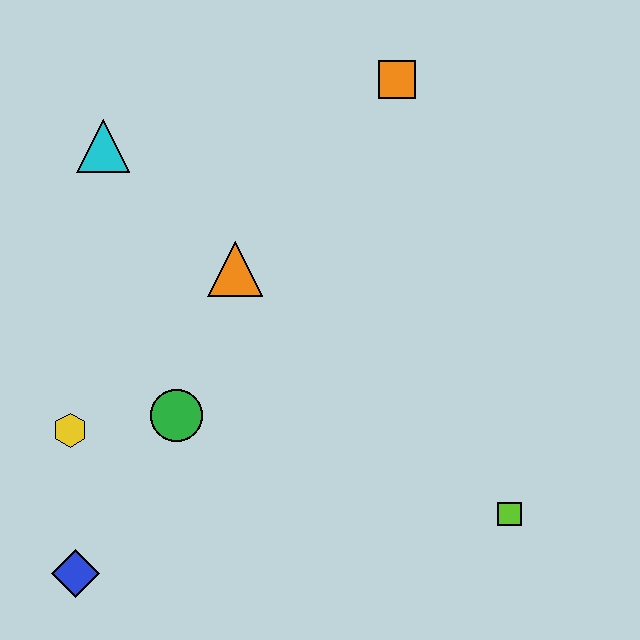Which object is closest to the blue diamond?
The yellow hexagon is closest to the blue diamond.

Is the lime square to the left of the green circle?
No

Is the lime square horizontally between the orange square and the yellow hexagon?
No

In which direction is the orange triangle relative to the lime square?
The orange triangle is to the left of the lime square.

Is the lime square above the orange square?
No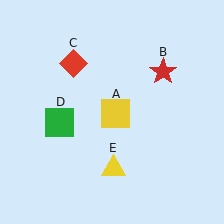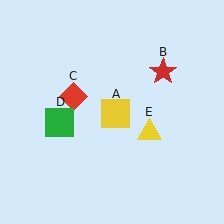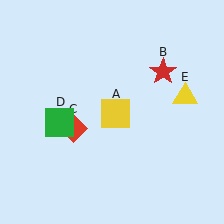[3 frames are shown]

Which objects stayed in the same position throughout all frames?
Yellow square (object A) and red star (object B) and green square (object D) remained stationary.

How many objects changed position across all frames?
2 objects changed position: red diamond (object C), yellow triangle (object E).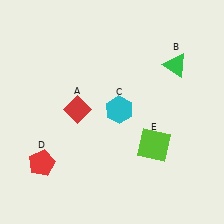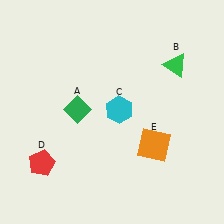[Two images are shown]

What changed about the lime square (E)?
In Image 1, E is lime. In Image 2, it changed to orange.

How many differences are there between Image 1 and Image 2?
There are 2 differences between the two images.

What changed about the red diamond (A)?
In Image 1, A is red. In Image 2, it changed to green.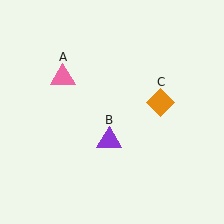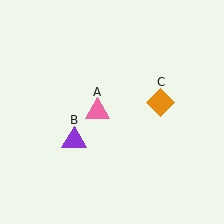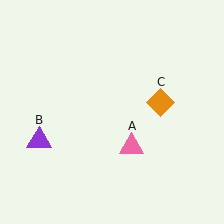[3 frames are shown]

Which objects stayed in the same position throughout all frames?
Orange diamond (object C) remained stationary.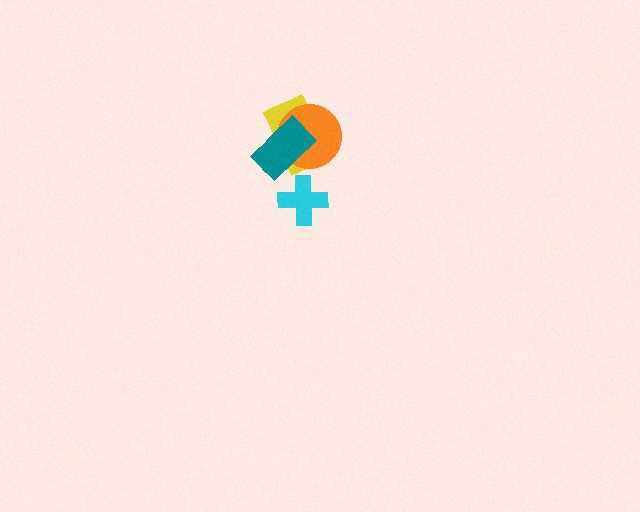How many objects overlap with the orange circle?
2 objects overlap with the orange circle.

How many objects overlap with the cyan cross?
0 objects overlap with the cyan cross.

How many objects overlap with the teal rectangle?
2 objects overlap with the teal rectangle.